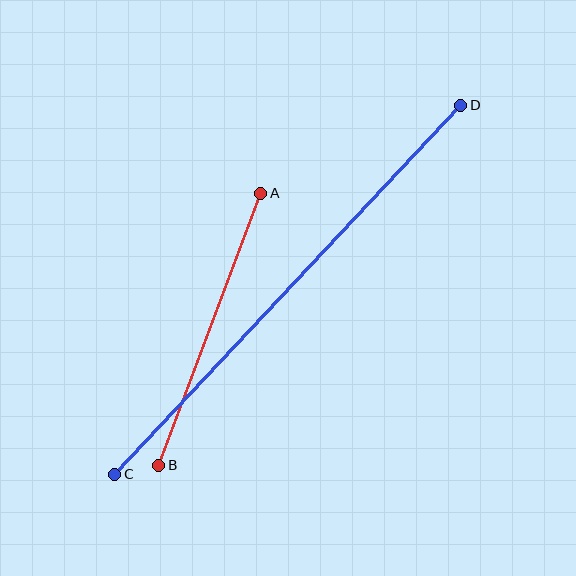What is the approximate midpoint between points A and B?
The midpoint is at approximately (210, 329) pixels.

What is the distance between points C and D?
The distance is approximately 506 pixels.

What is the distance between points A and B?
The distance is approximately 291 pixels.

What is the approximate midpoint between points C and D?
The midpoint is at approximately (288, 290) pixels.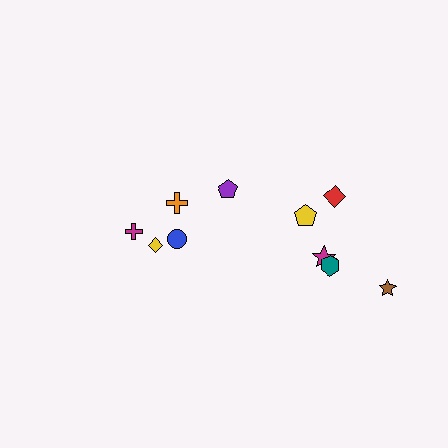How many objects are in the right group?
There are 6 objects.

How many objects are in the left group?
There are 4 objects.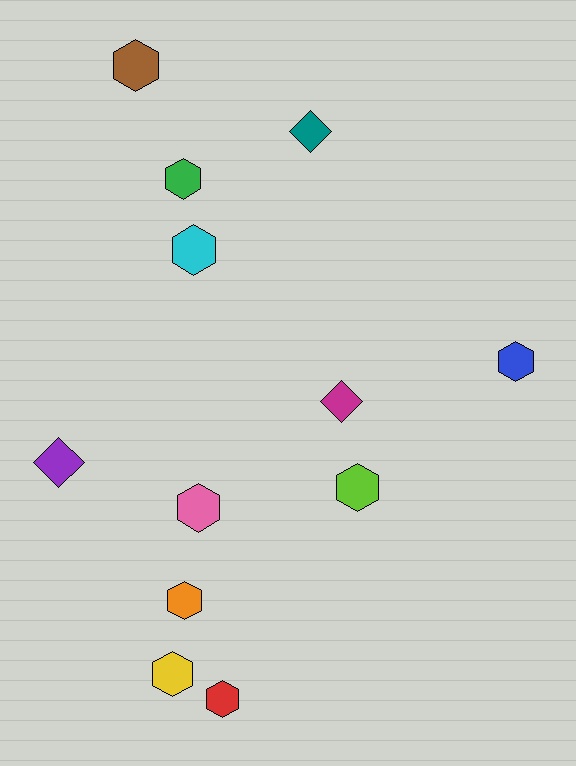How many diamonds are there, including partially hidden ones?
There are 3 diamonds.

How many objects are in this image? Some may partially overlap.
There are 12 objects.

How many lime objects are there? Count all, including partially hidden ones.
There is 1 lime object.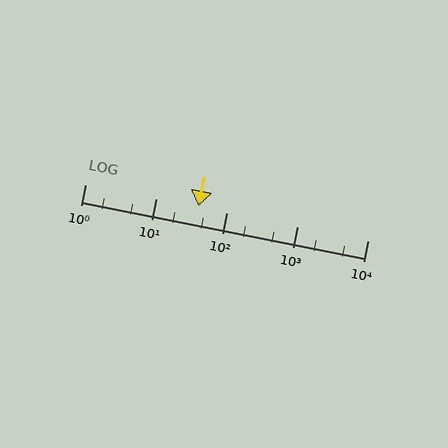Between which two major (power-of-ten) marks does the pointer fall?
The pointer is between 10 and 100.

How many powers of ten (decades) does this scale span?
The scale spans 4 decades, from 1 to 10000.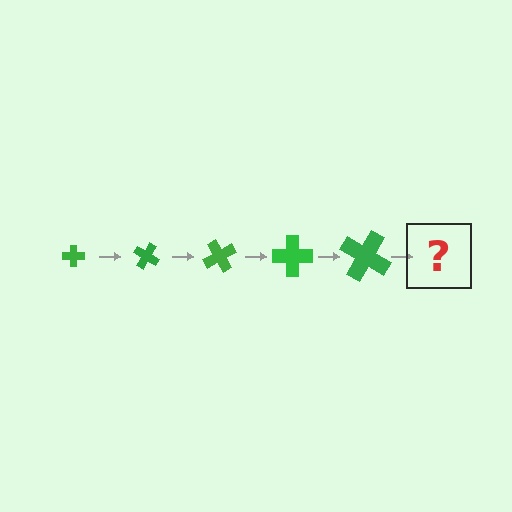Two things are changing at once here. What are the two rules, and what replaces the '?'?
The two rules are that the cross grows larger each step and it rotates 30 degrees each step. The '?' should be a cross, larger than the previous one and rotated 150 degrees from the start.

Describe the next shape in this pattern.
It should be a cross, larger than the previous one and rotated 150 degrees from the start.